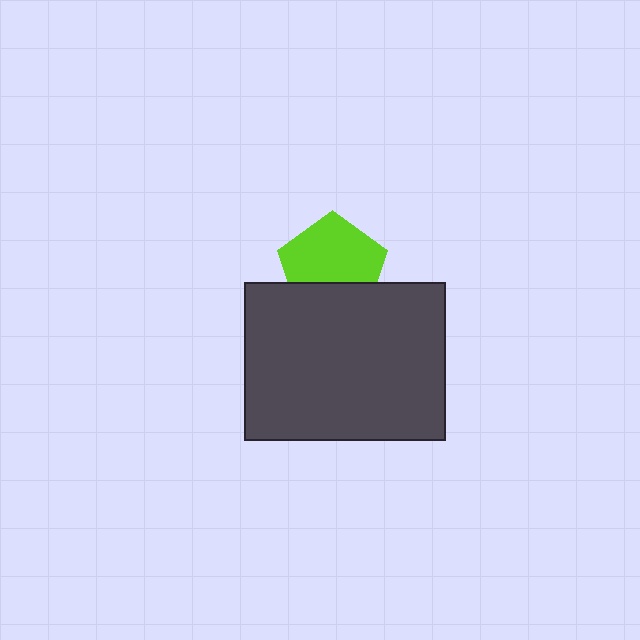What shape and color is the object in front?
The object in front is a dark gray rectangle.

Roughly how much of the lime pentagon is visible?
Most of it is visible (roughly 67%).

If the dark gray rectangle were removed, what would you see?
You would see the complete lime pentagon.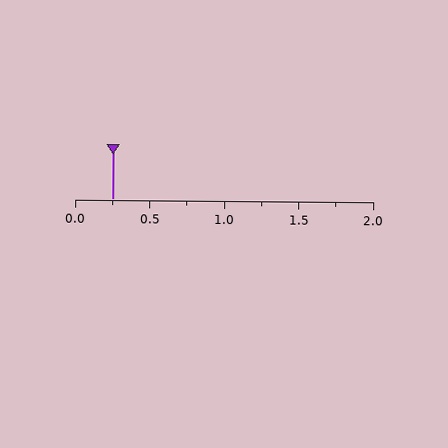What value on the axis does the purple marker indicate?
The marker indicates approximately 0.25.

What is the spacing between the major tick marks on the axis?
The major ticks are spaced 0.5 apart.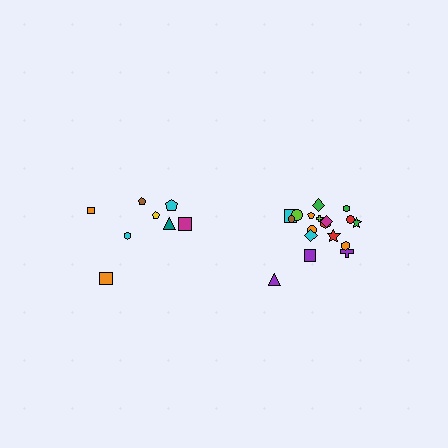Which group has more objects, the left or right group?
The right group.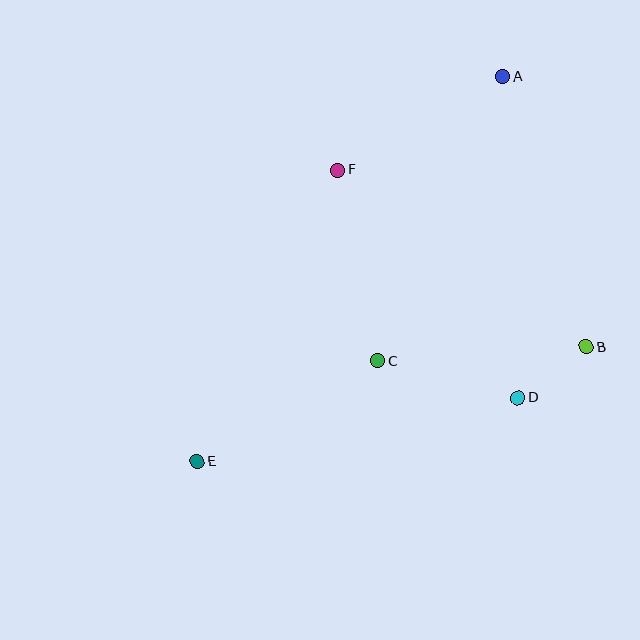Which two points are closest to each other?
Points B and D are closest to each other.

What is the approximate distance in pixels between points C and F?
The distance between C and F is approximately 195 pixels.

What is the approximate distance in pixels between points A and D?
The distance between A and D is approximately 321 pixels.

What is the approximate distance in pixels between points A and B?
The distance between A and B is approximately 283 pixels.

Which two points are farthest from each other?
Points A and E are farthest from each other.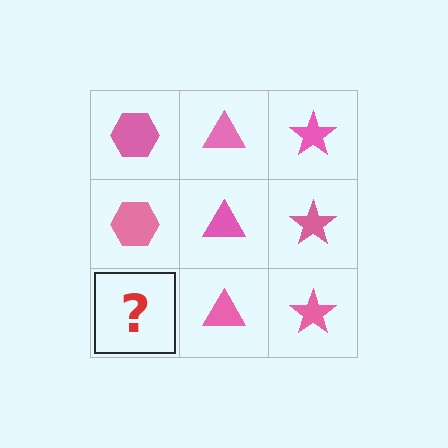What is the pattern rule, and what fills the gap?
The rule is that each column has a consistent shape. The gap should be filled with a pink hexagon.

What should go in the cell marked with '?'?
The missing cell should contain a pink hexagon.